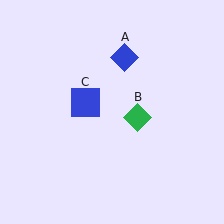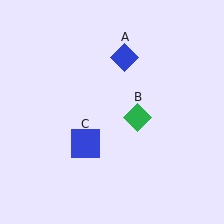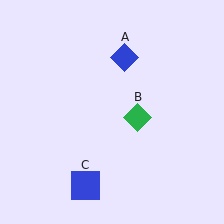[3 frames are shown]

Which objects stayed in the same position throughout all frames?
Blue diamond (object A) and green diamond (object B) remained stationary.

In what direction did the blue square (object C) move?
The blue square (object C) moved down.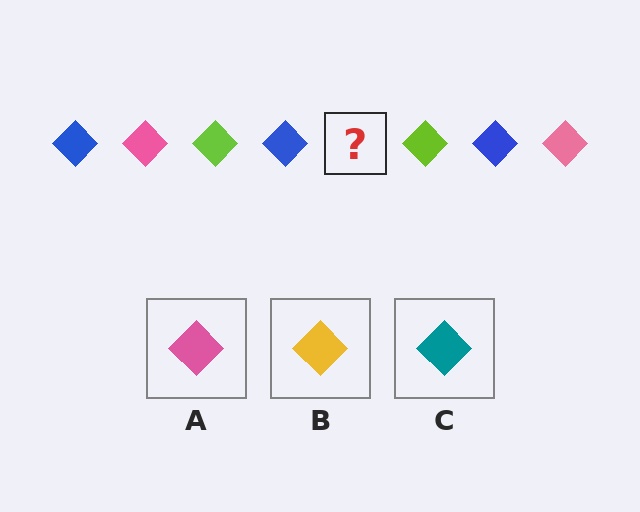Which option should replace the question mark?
Option A.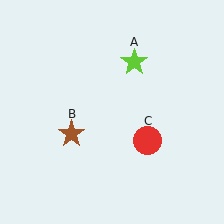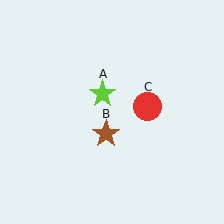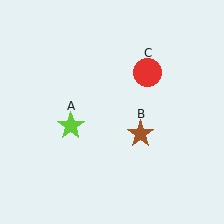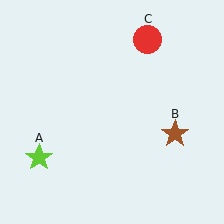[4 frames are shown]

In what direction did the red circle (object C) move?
The red circle (object C) moved up.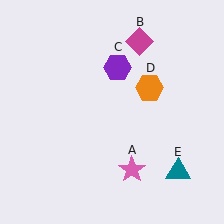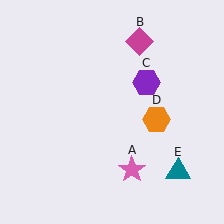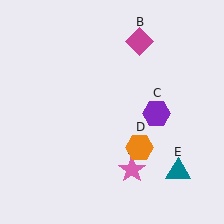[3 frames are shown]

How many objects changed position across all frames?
2 objects changed position: purple hexagon (object C), orange hexagon (object D).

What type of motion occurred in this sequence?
The purple hexagon (object C), orange hexagon (object D) rotated clockwise around the center of the scene.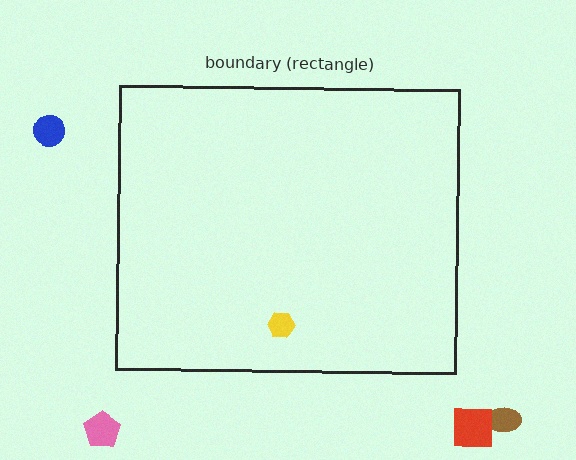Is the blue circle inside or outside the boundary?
Outside.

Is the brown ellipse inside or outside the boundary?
Outside.